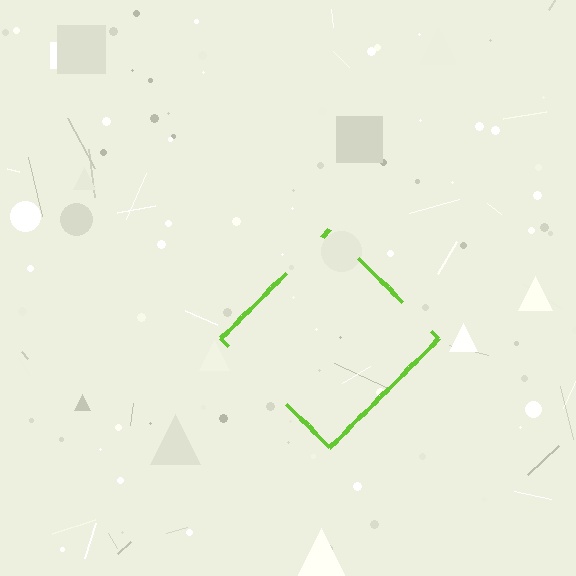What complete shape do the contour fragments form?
The contour fragments form a diamond.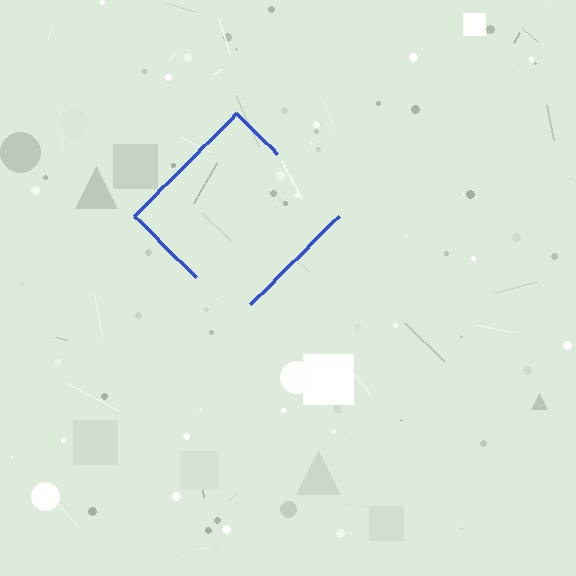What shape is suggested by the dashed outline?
The dashed outline suggests a diamond.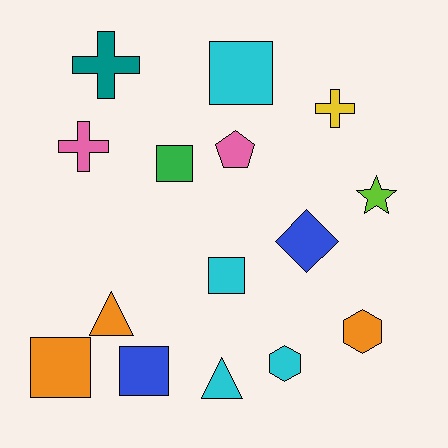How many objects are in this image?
There are 15 objects.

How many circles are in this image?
There are no circles.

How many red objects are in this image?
There are no red objects.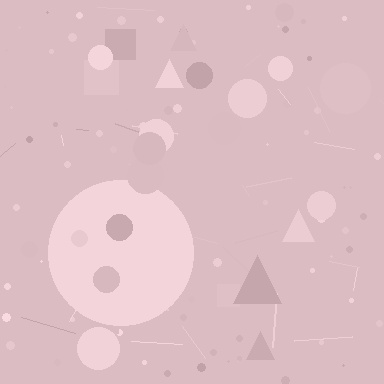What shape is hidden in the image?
A circle is hidden in the image.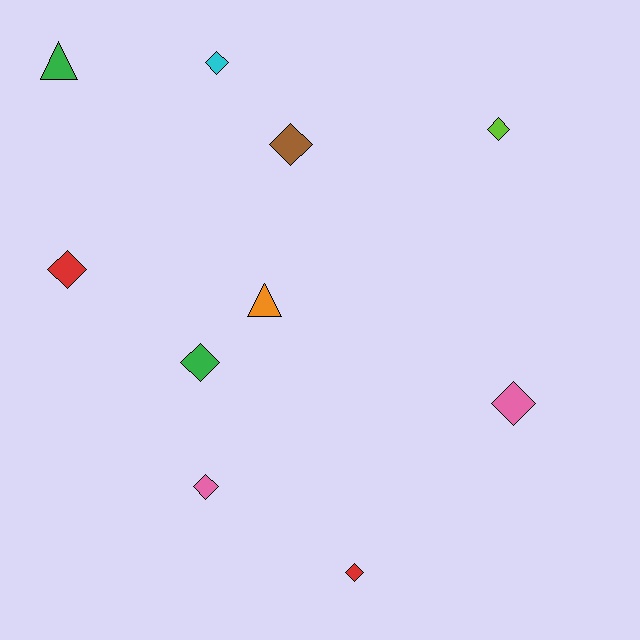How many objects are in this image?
There are 10 objects.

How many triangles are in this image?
There are 2 triangles.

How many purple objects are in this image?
There are no purple objects.